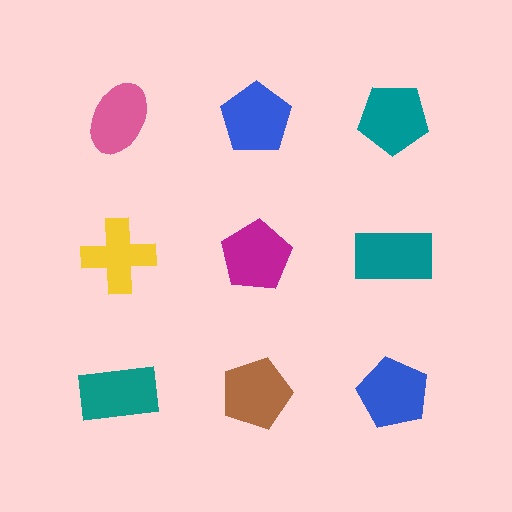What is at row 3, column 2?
A brown pentagon.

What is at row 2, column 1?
A yellow cross.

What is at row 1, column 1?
A pink ellipse.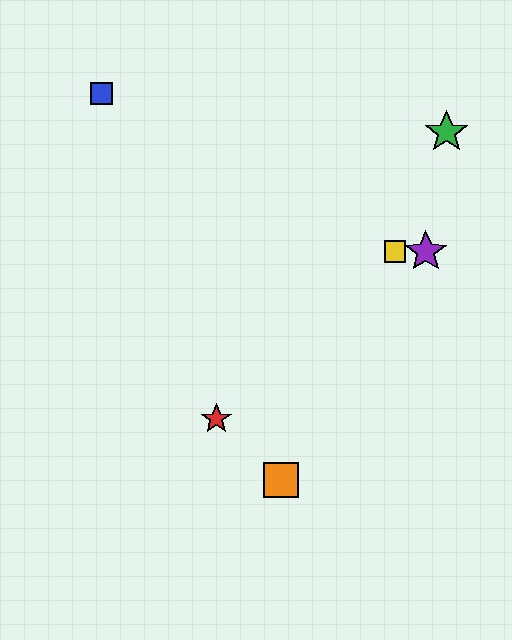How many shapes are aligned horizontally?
2 shapes (the yellow square, the purple star) are aligned horizontally.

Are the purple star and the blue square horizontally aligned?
No, the purple star is at y≈252 and the blue square is at y≈94.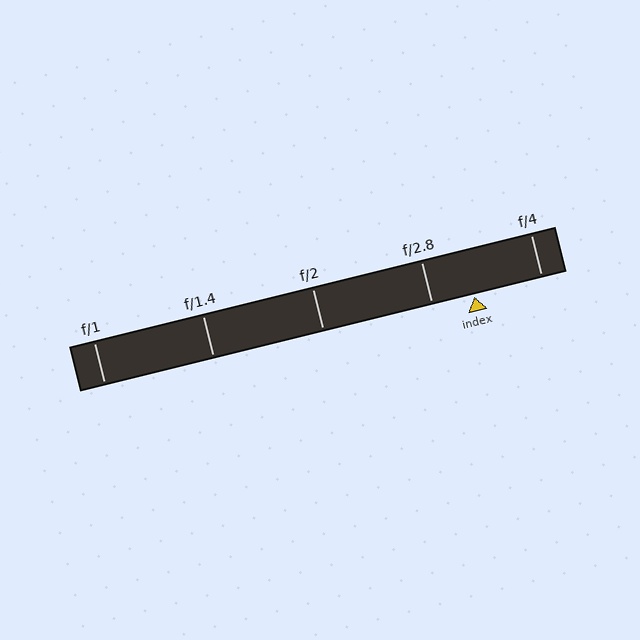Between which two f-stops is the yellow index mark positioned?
The index mark is between f/2.8 and f/4.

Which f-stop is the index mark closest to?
The index mark is closest to f/2.8.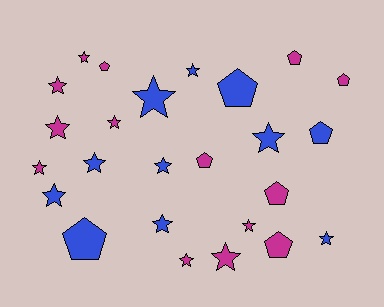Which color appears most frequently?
Magenta, with 14 objects.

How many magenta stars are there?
There are 8 magenta stars.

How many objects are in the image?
There are 25 objects.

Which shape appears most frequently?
Star, with 16 objects.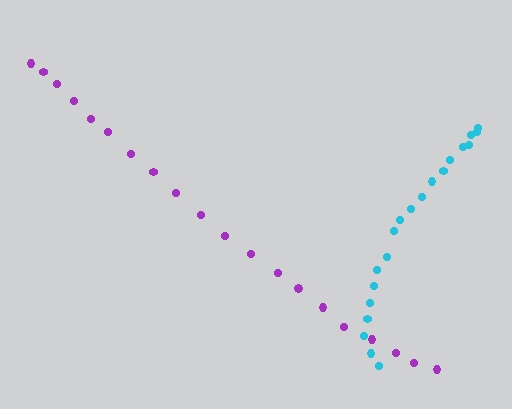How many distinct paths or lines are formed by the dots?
There are 2 distinct paths.